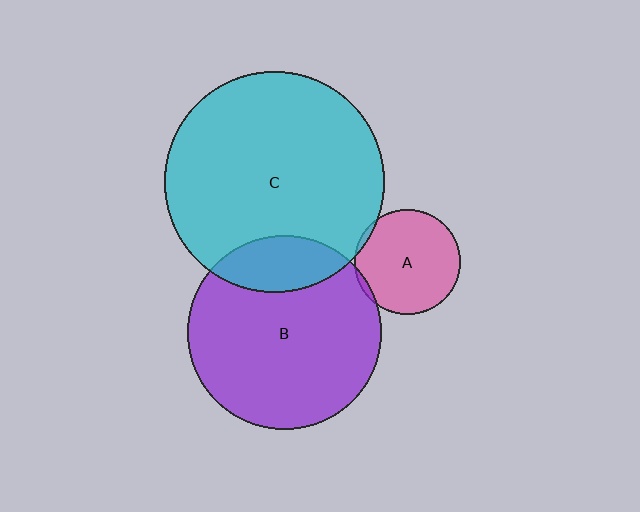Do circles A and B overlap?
Yes.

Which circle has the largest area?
Circle C (cyan).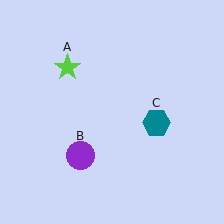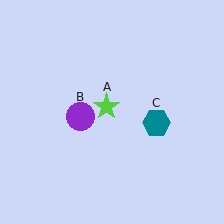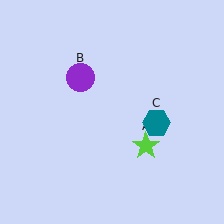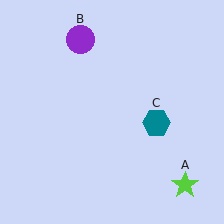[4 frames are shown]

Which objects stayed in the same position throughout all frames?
Teal hexagon (object C) remained stationary.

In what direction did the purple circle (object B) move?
The purple circle (object B) moved up.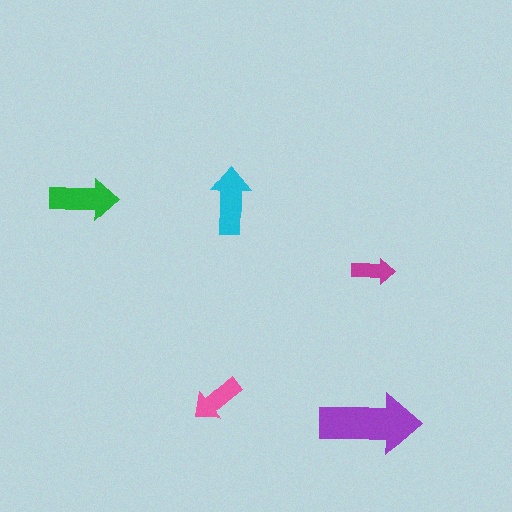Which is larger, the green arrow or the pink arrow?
The green one.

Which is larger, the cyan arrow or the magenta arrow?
The cyan one.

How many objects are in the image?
There are 5 objects in the image.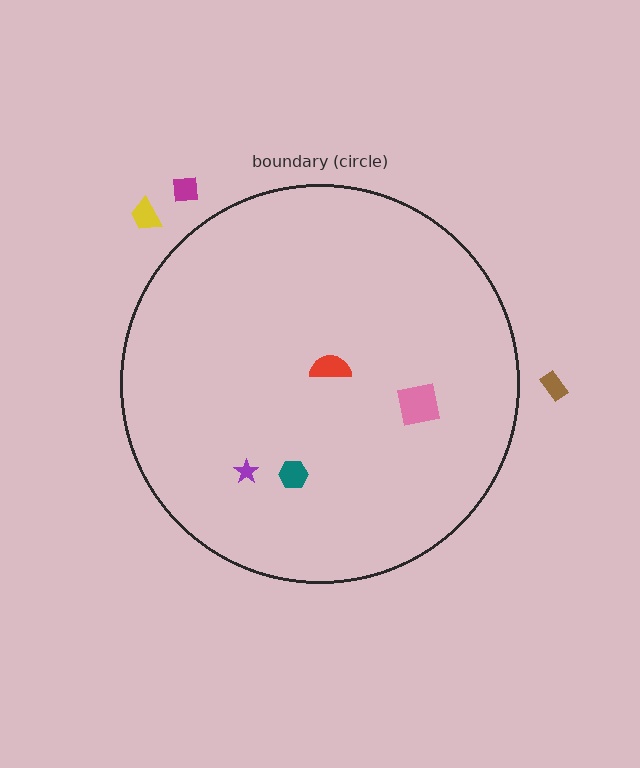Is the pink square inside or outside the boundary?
Inside.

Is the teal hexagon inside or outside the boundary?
Inside.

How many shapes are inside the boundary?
4 inside, 3 outside.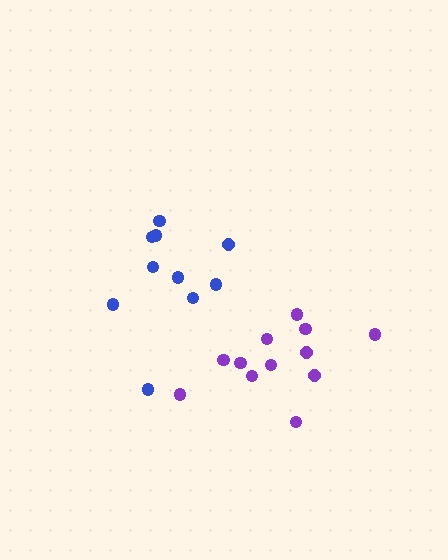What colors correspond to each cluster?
The clusters are colored: purple, blue.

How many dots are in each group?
Group 1: 12 dots, Group 2: 10 dots (22 total).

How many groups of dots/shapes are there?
There are 2 groups.